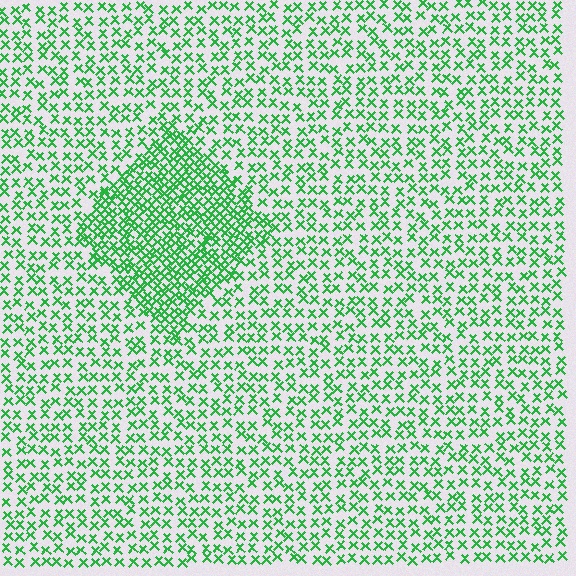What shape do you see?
I see a diamond.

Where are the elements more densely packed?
The elements are more densely packed inside the diamond boundary.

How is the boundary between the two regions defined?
The boundary is defined by a change in element density (approximately 2.1x ratio). All elements are the same color, size, and shape.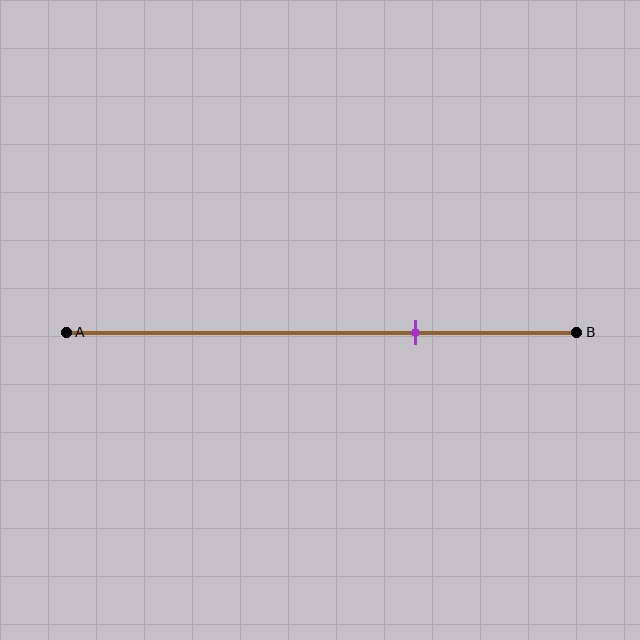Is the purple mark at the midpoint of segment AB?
No, the mark is at about 70% from A, not at the 50% midpoint.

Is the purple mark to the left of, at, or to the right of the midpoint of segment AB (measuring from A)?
The purple mark is to the right of the midpoint of segment AB.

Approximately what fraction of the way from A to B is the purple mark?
The purple mark is approximately 70% of the way from A to B.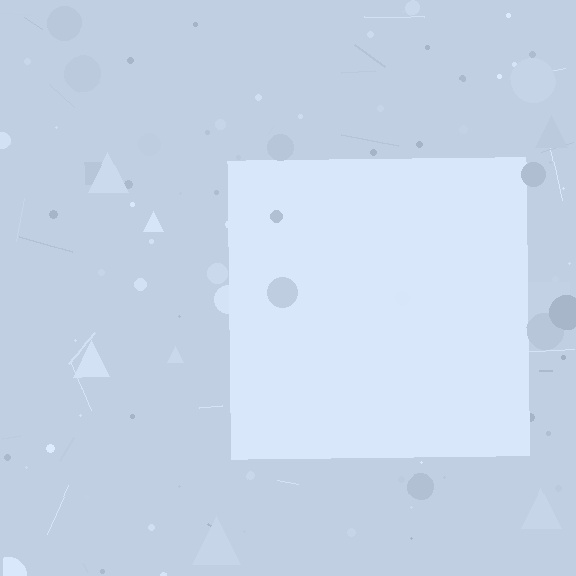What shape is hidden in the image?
A square is hidden in the image.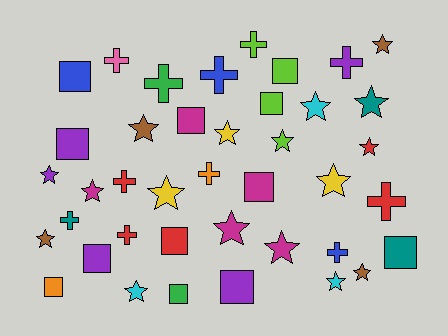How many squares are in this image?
There are 12 squares.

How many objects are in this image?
There are 40 objects.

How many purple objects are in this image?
There are 5 purple objects.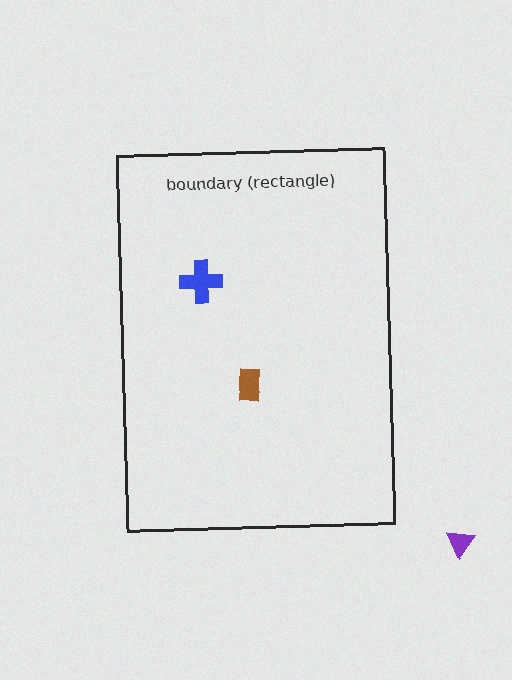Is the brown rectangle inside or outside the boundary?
Inside.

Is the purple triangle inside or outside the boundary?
Outside.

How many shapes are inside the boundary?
2 inside, 1 outside.